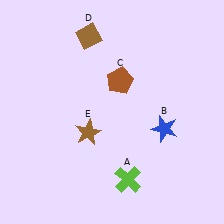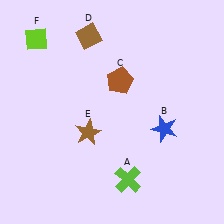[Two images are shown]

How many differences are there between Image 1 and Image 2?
There is 1 difference between the two images.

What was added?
A lime diamond (F) was added in Image 2.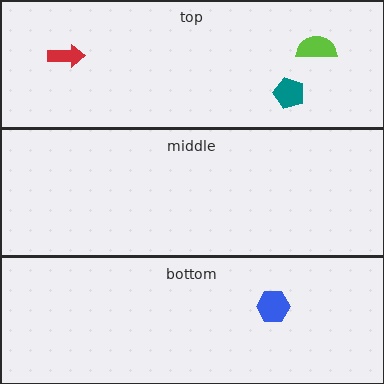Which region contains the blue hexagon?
The bottom region.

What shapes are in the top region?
The lime semicircle, the teal pentagon, the red arrow.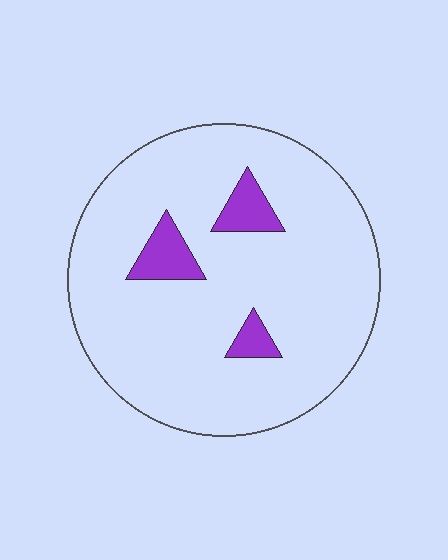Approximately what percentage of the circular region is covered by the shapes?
Approximately 10%.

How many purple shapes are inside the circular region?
3.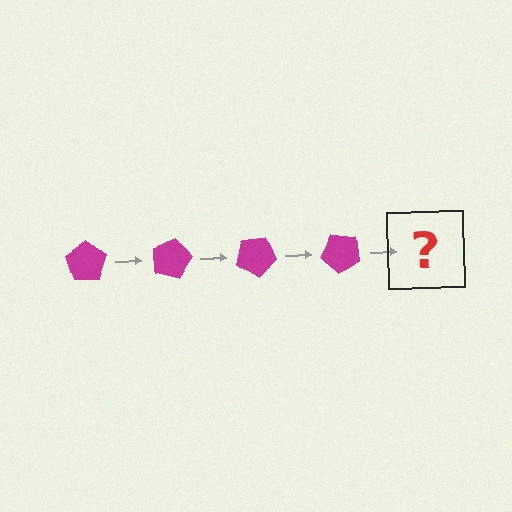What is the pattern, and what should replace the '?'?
The pattern is that the pentagon rotates 15 degrees each step. The '?' should be a magenta pentagon rotated 60 degrees.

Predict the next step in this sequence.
The next step is a magenta pentagon rotated 60 degrees.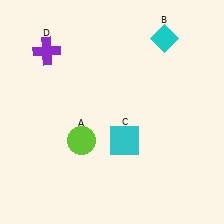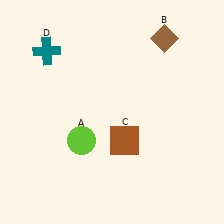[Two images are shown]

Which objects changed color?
B changed from cyan to brown. C changed from cyan to brown. D changed from purple to teal.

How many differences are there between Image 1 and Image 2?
There are 3 differences between the two images.